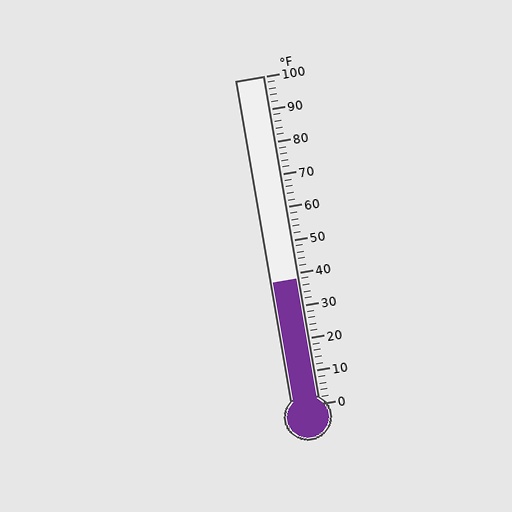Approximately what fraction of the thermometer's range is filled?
The thermometer is filled to approximately 40% of its range.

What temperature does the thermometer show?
The thermometer shows approximately 38°F.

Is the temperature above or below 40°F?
The temperature is below 40°F.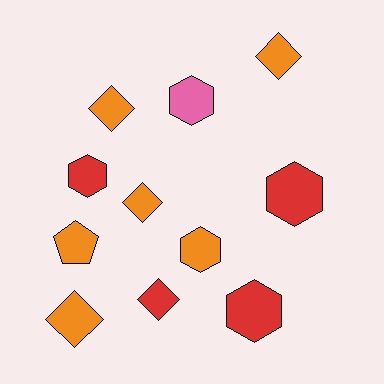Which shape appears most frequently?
Diamond, with 5 objects.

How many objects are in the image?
There are 11 objects.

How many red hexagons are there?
There are 3 red hexagons.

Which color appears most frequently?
Orange, with 6 objects.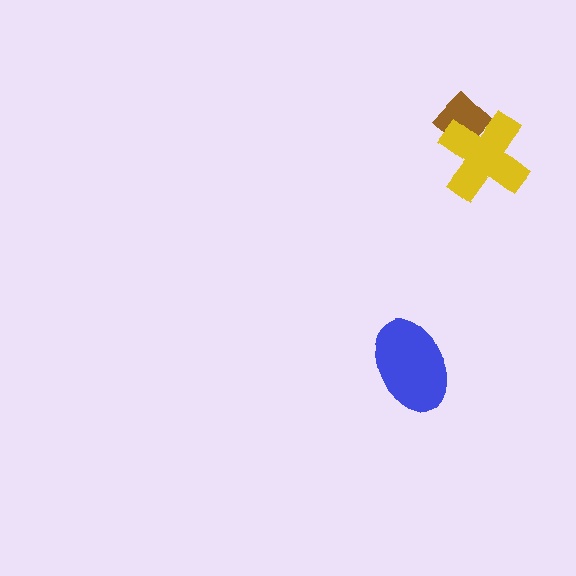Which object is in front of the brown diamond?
The yellow cross is in front of the brown diamond.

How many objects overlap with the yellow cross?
1 object overlaps with the yellow cross.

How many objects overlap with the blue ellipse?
0 objects overlap with the blue ellipse.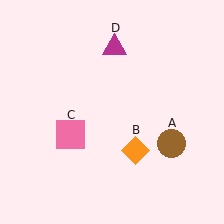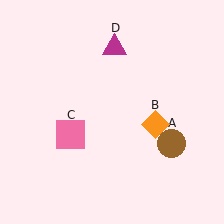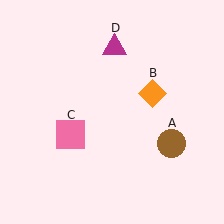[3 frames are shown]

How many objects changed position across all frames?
1 object changed position: orange diamond (object B).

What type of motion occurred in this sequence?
The orange diamond (object B) rotated counterclockwise around the center of the scene.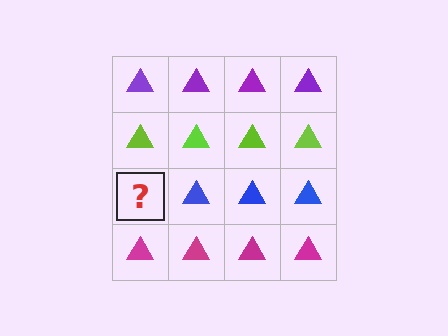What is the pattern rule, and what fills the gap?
The rule is that each row has a consistent color. The gap should be filled with a blue triangle.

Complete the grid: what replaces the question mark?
The question mark should be replaced with a blue triangle.